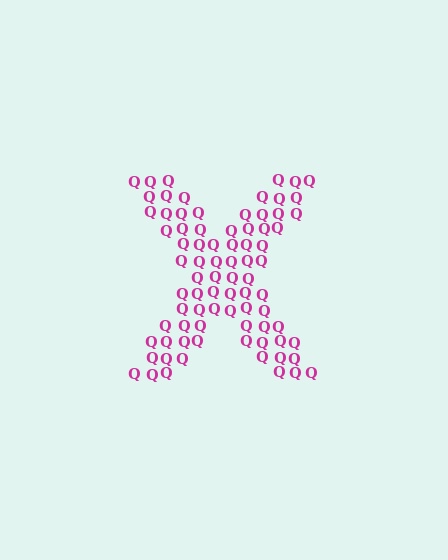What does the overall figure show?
The overall figure shows the letter X.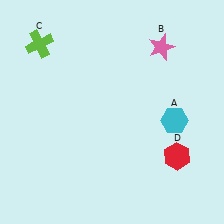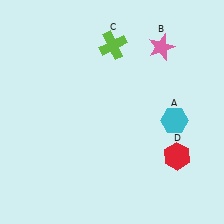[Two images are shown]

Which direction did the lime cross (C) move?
The lime cross (C) moved right.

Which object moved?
The lime cross (C) moved right.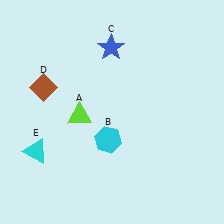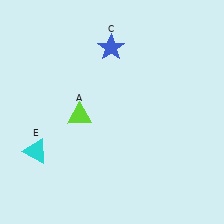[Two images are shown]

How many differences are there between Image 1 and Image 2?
There are 2 differences between the two images.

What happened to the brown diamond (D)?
The brown diamond (D) was removed in Image 2. It was in the top-left area of Image 1.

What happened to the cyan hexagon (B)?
The cyan hexagon (B) was removed in Image 2. It was in the bottom-left area of Image 1.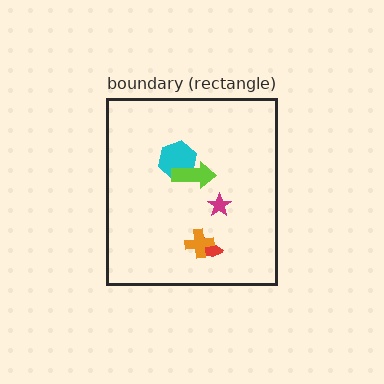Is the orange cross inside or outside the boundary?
Inside.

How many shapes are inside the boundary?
5 inside, 0 outside.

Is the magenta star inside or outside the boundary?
Inside.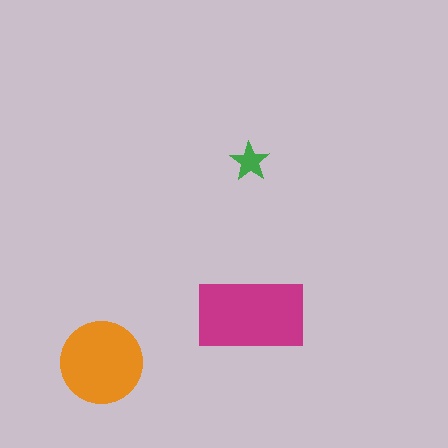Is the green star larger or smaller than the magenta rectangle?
Smaller.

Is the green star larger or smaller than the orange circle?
Smaller.